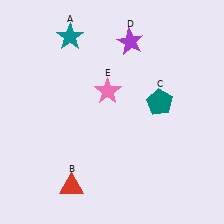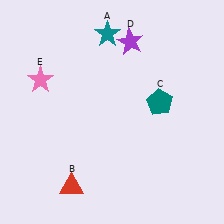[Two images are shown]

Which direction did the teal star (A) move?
The teal star (A) moved right.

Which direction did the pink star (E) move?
The pink star (E) moved left.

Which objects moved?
The objects that moved are: the teal star (A), the pink star (E).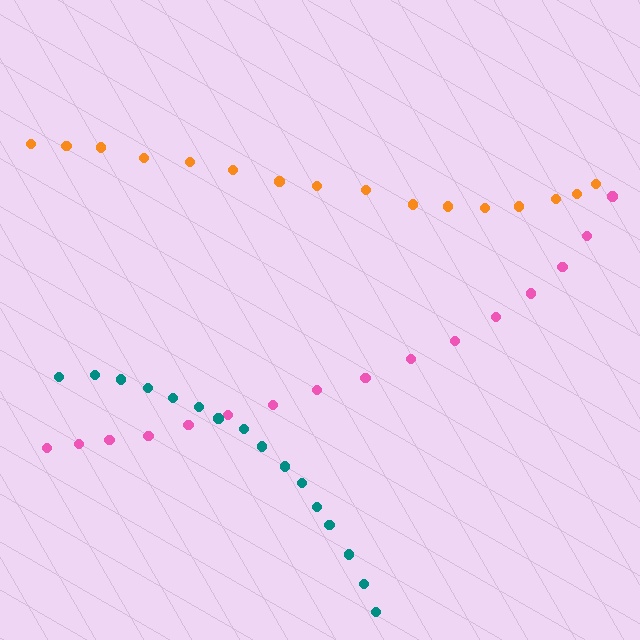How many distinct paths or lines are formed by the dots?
There are 3 distinct paths.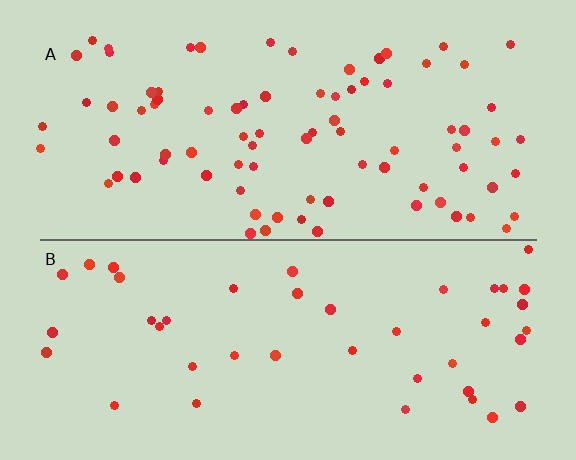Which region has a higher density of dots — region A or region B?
A (the top).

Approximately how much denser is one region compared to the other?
Approximately 2.0× — region A over region B.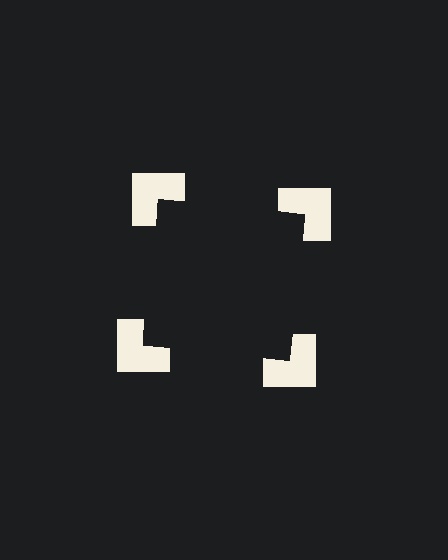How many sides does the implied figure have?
4 sides.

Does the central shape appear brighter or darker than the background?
It typically appears slightly darker than the background, even though no actual brightness change is drawn.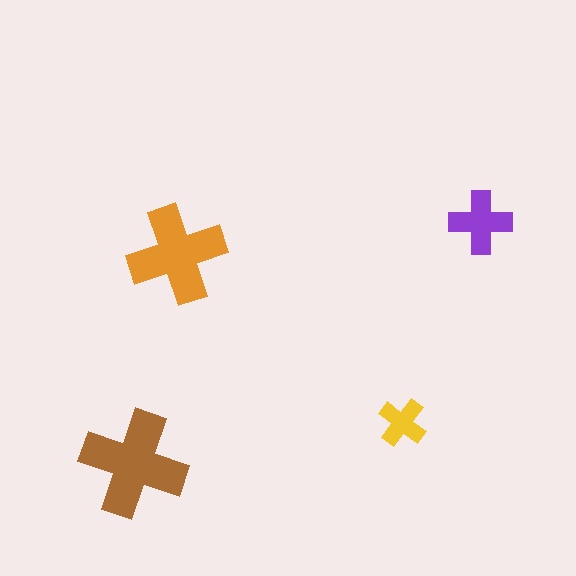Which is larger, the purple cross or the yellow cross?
The purple one.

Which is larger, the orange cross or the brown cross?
The brown one.